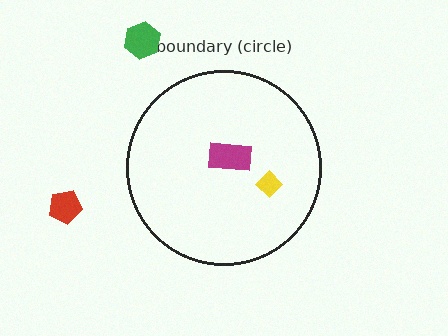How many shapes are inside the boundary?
2 inside, 2 outside.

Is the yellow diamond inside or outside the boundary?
Inside.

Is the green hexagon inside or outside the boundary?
Outside.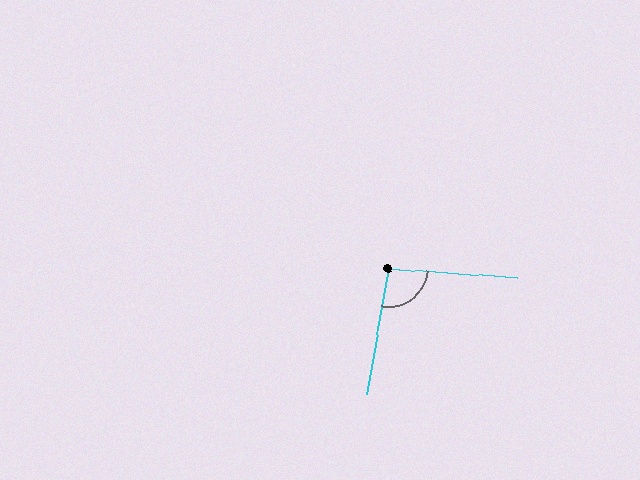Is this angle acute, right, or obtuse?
It is obtuse.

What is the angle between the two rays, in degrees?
Approximately 95 degrees.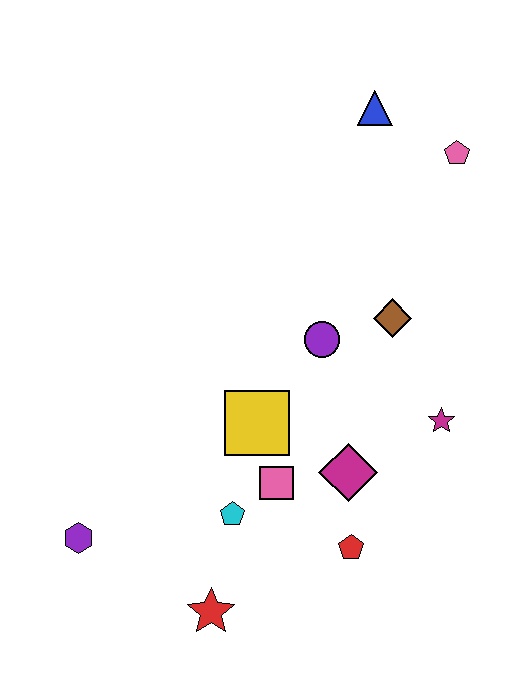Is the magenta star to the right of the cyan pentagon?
Yes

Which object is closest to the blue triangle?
The pink pentagon is closest to the blue triangle.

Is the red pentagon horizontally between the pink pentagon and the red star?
Yes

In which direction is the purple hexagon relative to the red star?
The purple hexagon is to the left of the red star.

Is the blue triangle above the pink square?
Yes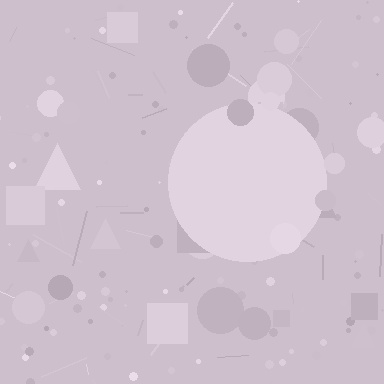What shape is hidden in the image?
A circle is hidden in the image.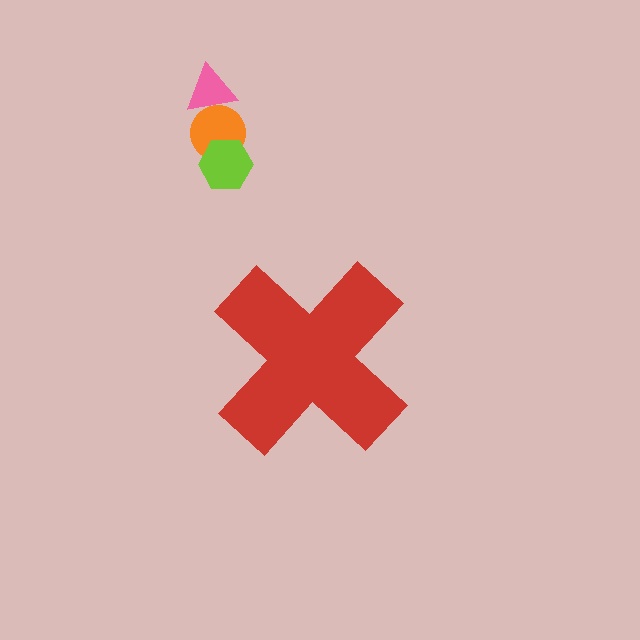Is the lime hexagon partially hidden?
No, the lime hexagon is fully visible.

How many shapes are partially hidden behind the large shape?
0 shapes are partially hidden.